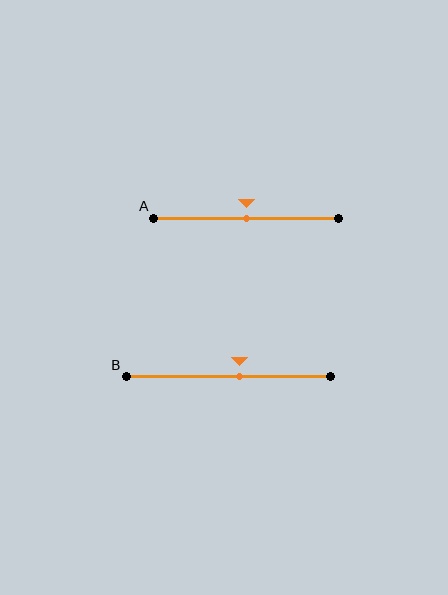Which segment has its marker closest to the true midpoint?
Segment A has its marker closest to the true midpoint.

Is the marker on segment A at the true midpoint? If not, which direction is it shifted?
Yes, the marker on segment A is at the true midpoint.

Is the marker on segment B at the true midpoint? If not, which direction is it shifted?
No, the marker on segment B is shifted to the right by about 5% of the segment length.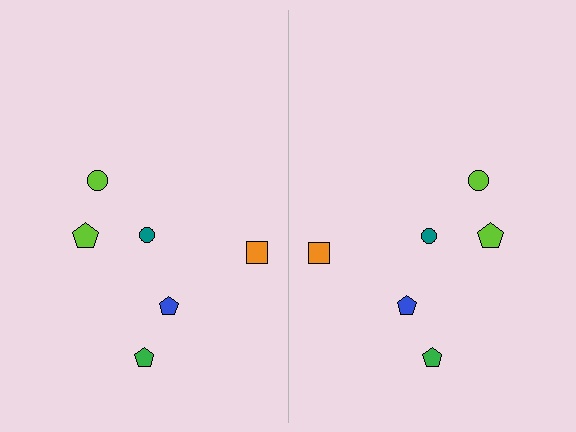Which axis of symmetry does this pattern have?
The pattern has a vertical axis of symmetry running through the center of the image.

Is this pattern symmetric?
Yes, this pattern has bilateral (reflection) symmetry.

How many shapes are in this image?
There are 12 shapes in this image.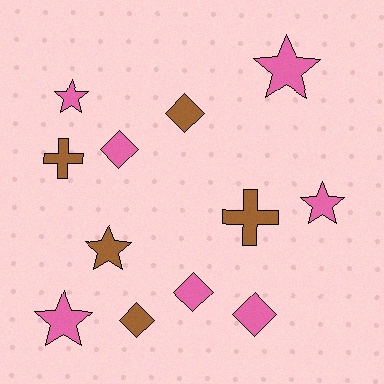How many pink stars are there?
There are 4 pink stars.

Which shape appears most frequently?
Diamond, with 5 objects.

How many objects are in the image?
There are 12 objects.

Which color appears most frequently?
Pink, with 7 objects.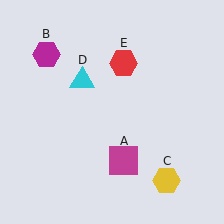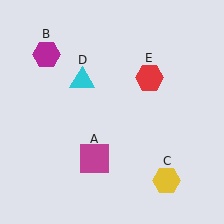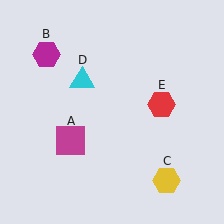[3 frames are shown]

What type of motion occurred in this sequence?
The magenta square (object A), red hexagon (object E) rotated clockwise around the center of the scene.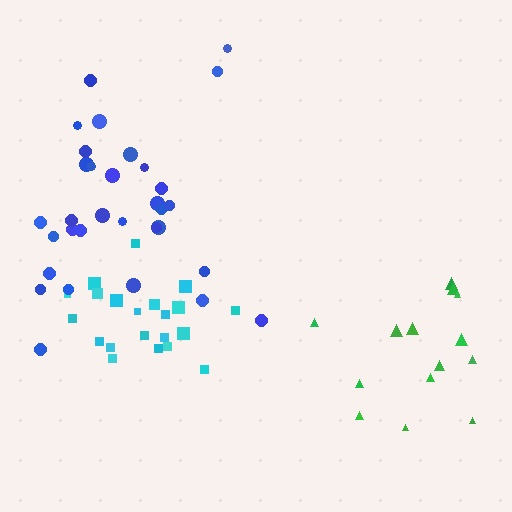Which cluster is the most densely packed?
Cyan.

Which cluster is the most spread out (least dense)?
Green.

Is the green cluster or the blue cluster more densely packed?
Blue.